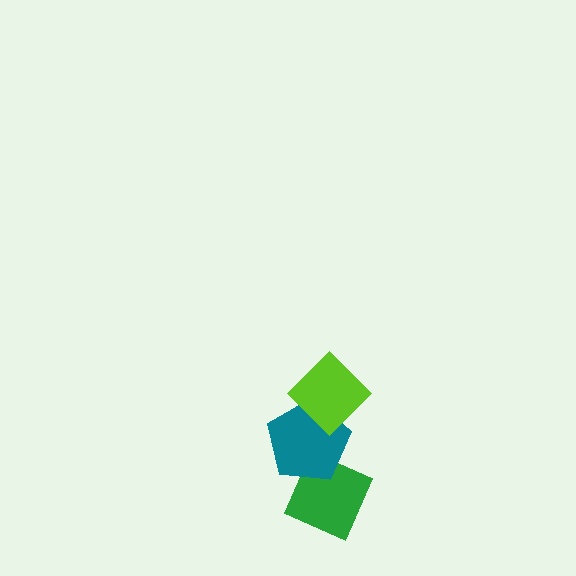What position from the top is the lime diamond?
The lime diamond is 1st from the top.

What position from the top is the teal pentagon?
The teal pentagon is 2nd from the top.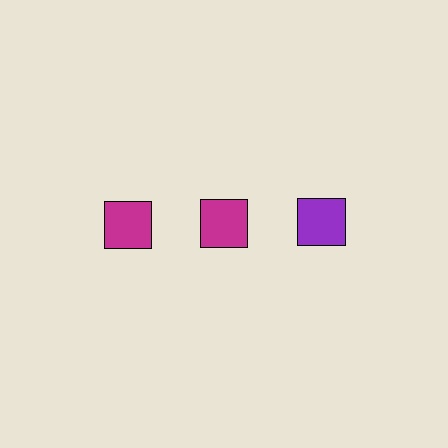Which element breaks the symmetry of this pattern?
The purple square in the top row, center column breaks the symmetry. All other shapes are magenta squares.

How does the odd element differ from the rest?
It has a different color: purple instead of magenta.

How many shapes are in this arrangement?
There are 3 shapes arranged in a grid pattern.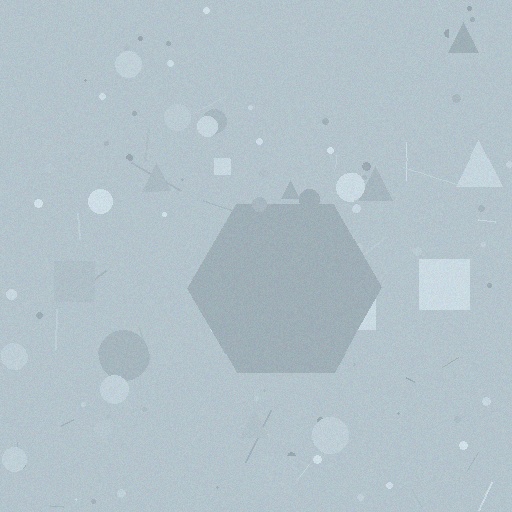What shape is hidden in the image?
A hexagon is hidden in the image.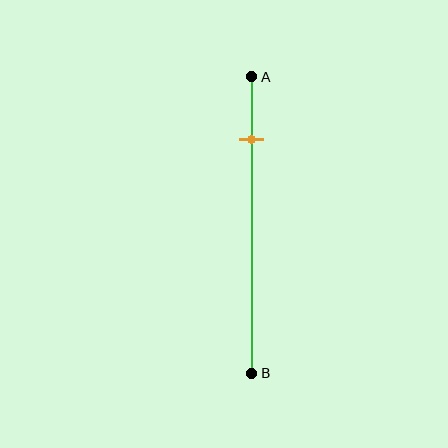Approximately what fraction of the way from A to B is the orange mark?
The orange mark is approximately 20% of the way from A to B.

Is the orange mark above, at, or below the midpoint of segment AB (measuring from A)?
The orange mark is above the midpoint of segment AB.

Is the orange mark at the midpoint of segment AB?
No, the mark is at about 20% from A, not at the 50% midpoint.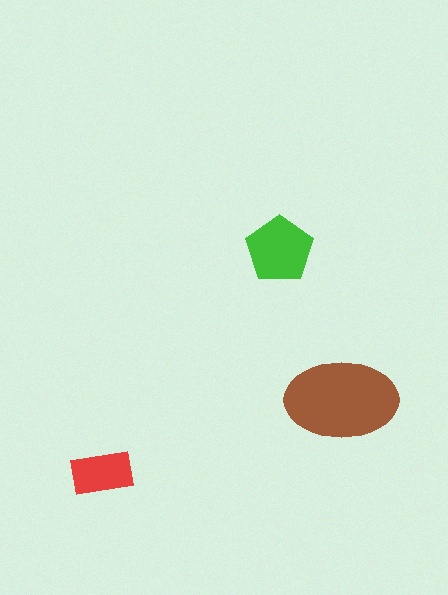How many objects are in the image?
There are 3 objects in the image.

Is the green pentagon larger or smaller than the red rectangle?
Larger.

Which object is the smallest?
The red rectangle.